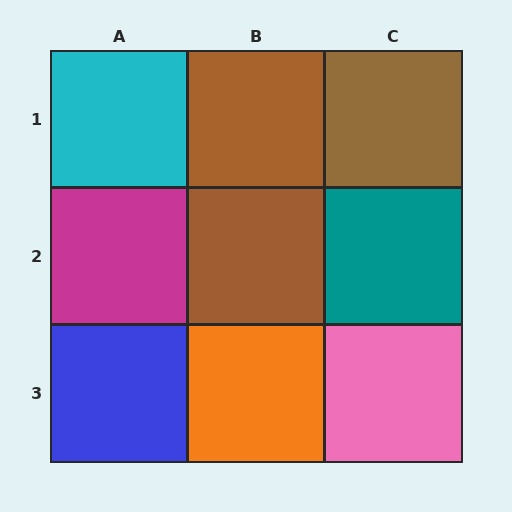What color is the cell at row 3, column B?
Orange.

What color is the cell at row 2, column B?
Brown.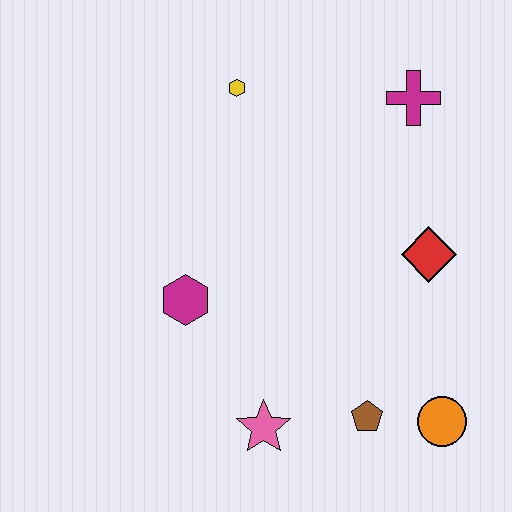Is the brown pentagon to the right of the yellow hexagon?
Yes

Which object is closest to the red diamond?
The magenta cross is closest to the red diamond.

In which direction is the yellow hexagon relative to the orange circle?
The yellow hexagon is above the orange circle.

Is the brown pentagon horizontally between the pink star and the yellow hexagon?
No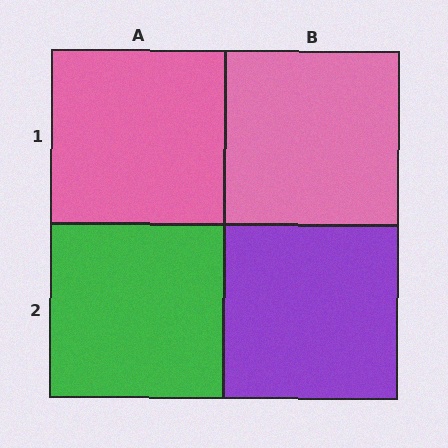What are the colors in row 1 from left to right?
Pink, pink.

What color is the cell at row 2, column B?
Purple.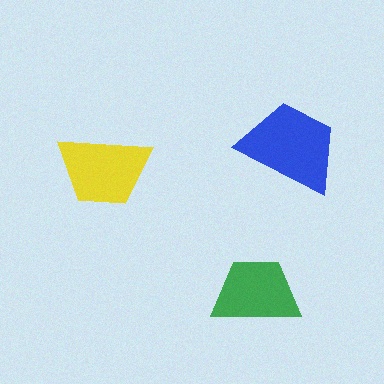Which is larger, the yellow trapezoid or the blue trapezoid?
The blue one.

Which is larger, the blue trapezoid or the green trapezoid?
The blue one.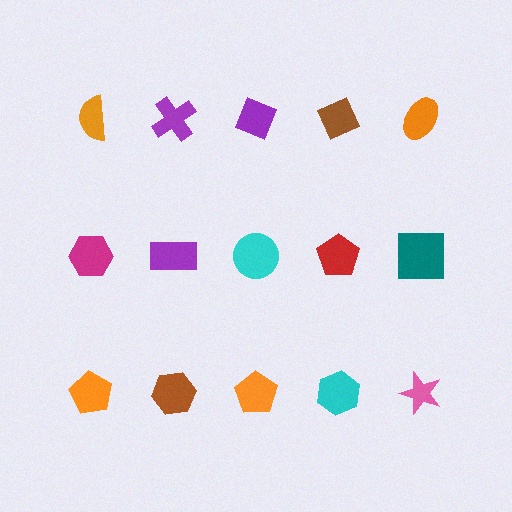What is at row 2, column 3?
A cyan circle.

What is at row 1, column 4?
A brown diamond.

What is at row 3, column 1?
An orange pentagon.